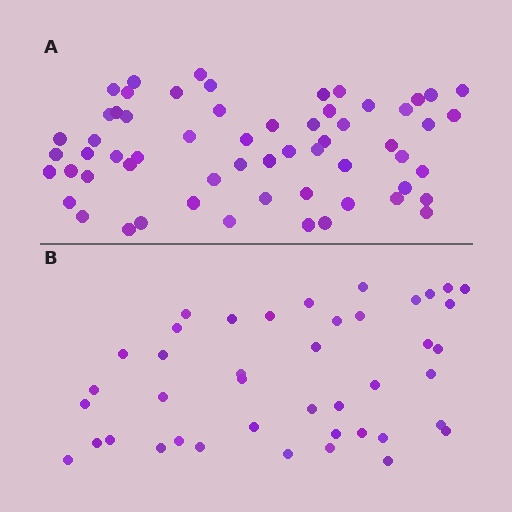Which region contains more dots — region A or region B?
Region A (the top region) has more dots.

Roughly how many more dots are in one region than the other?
Region A has approximately 20 more dots than region B.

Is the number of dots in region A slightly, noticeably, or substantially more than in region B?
Region A has noticeably more, but not dramatically so. The ratio is roughly 1.4 to 1.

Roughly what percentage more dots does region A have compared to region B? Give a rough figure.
About 45% more.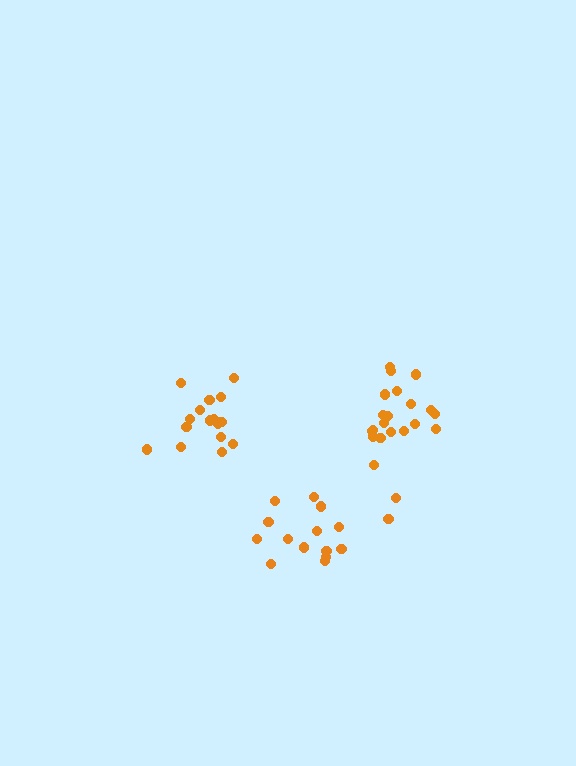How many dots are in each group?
Group 1: 16 dots, Group 2: 16 dots, Group 3: 20 dots (52 total).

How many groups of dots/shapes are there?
There are 3 groups.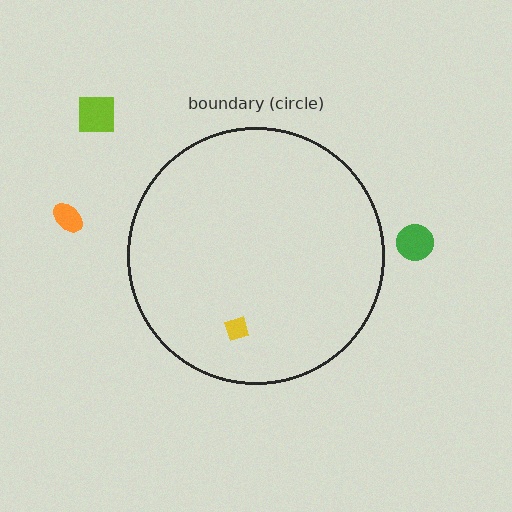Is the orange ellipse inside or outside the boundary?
Outside.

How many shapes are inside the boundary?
1 inside, 3 outside.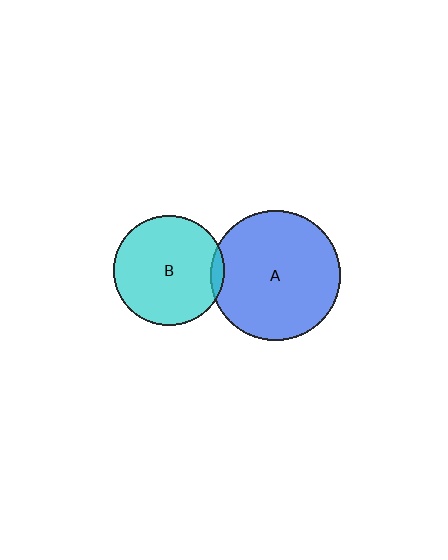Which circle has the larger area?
Circle A (blue).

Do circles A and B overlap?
Yes.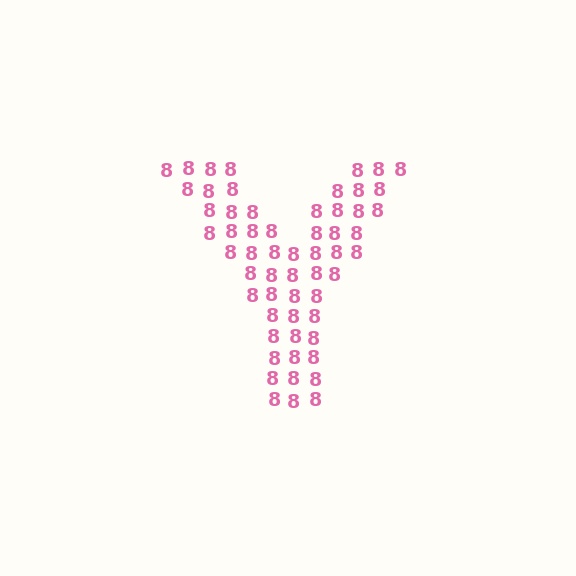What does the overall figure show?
The overall figure shows the letter Y.